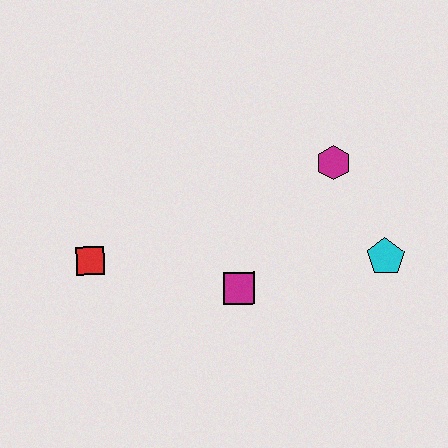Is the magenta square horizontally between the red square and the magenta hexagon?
Yes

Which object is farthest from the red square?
The cyan pentagon is farthest from the red square.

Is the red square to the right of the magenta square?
No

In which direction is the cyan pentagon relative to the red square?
The cyan pentagon is to the right of the red square.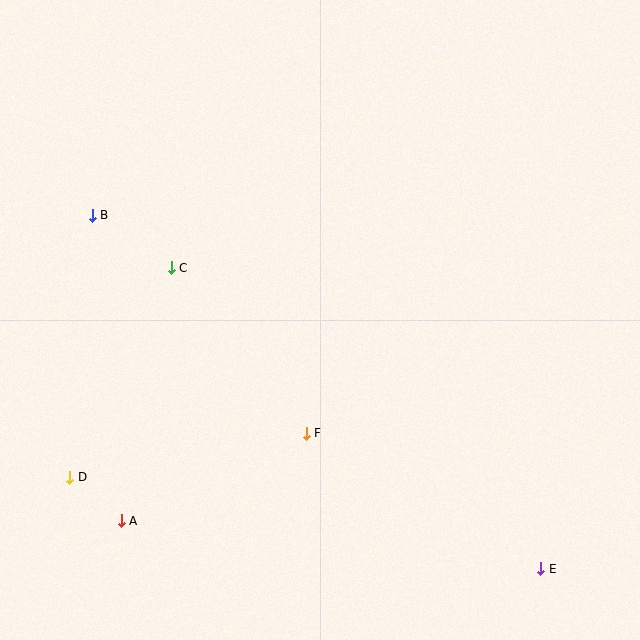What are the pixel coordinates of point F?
Point F is at (306, 433).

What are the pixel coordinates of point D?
Point D is at (70, 477).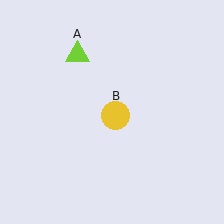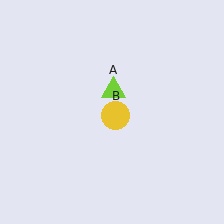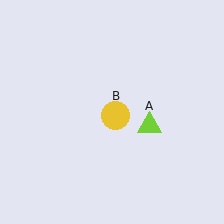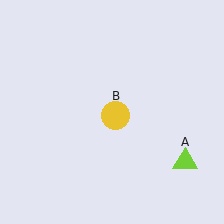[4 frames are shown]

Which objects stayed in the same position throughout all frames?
Yellow circle (object B) remained stationary.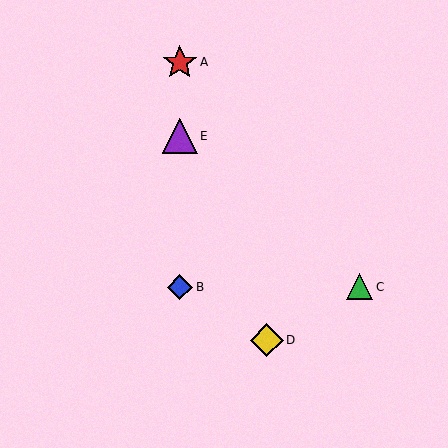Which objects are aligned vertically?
Objects A, B, E are aligned vertically.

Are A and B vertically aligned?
Yes, both are at x≈180.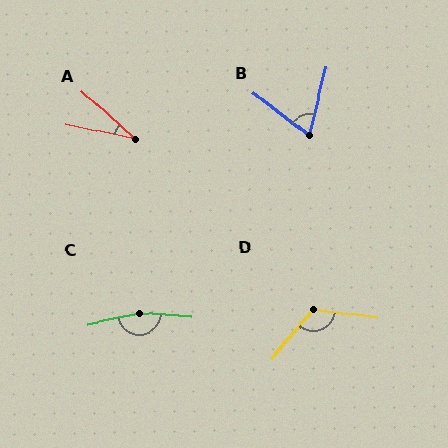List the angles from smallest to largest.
A (30°), B (67°), D (123°), C (163°).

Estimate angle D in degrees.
Approximately 123 degrees.